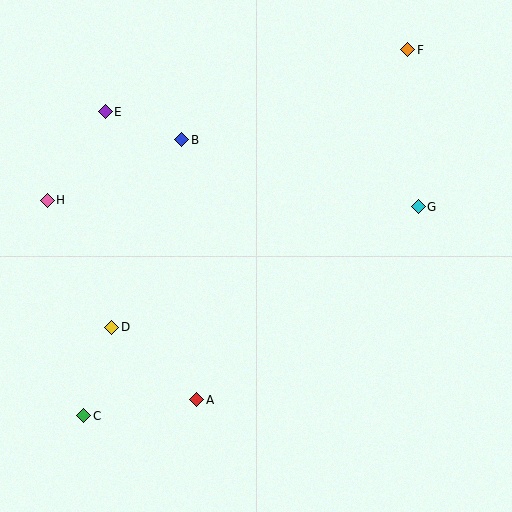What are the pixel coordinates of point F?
Point F is at (408, 50).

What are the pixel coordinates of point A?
Point A is at (197, 400).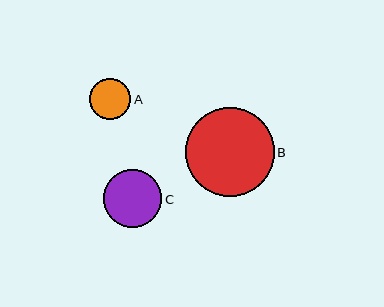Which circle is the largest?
Circle B is the largest with a size of approximately 88 pixels.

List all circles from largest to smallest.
From largest to smallest: B, C, A.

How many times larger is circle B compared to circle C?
Circle B is approximately 1.5 times the size of circle C.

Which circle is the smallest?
Circle A is the smallest with a size of approximately 41 pixels.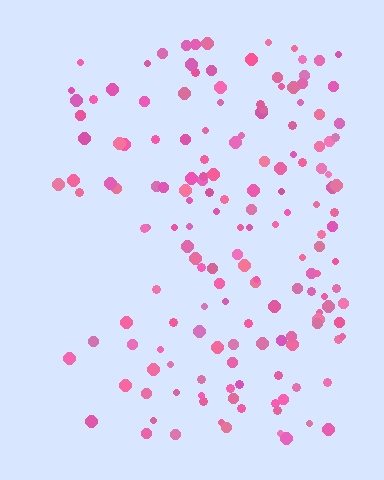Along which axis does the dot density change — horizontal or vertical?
Horizontal.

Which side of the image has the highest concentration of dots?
The right.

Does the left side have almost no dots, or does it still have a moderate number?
Still a moderate number, just noticeably fewer than the right.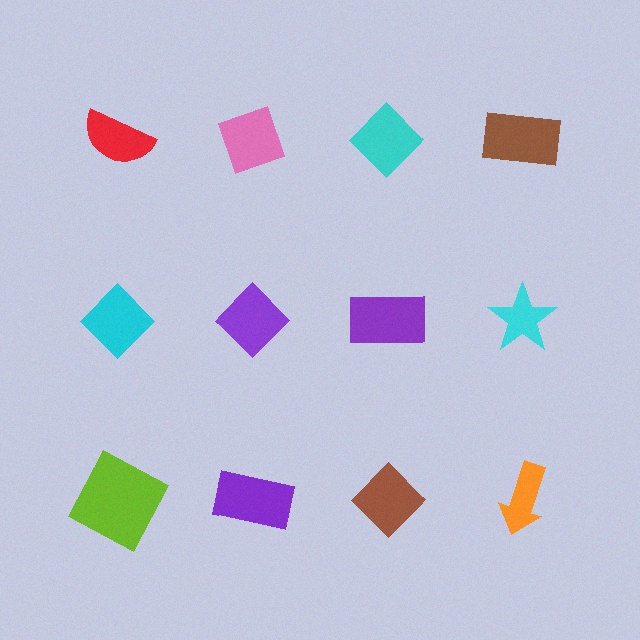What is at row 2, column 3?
A purple rectangle.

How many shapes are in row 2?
4 shapes.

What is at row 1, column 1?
A red semicircle.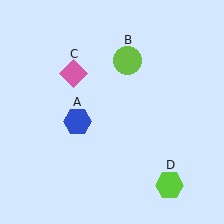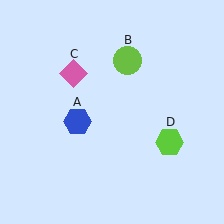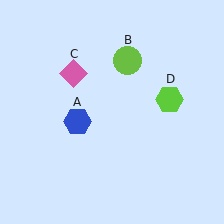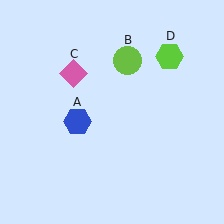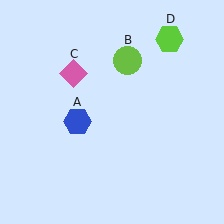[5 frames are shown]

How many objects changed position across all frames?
1 object changed position: lime hexagon (object D).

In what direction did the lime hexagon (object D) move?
The lime hexagon (object D) moved up.